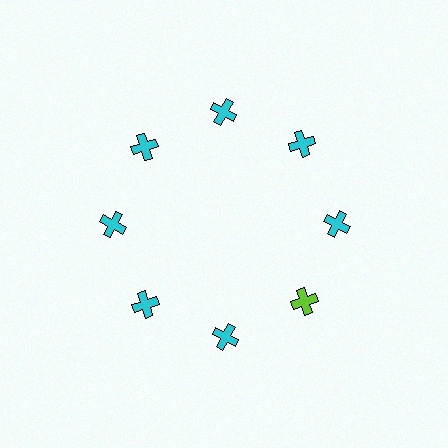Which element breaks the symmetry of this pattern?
The lime cross at roughly the 4 o'clock position breaks the symmetry. All other shapes are cyan crosses.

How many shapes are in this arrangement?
There are 8 shapes arranged in a ring pattern.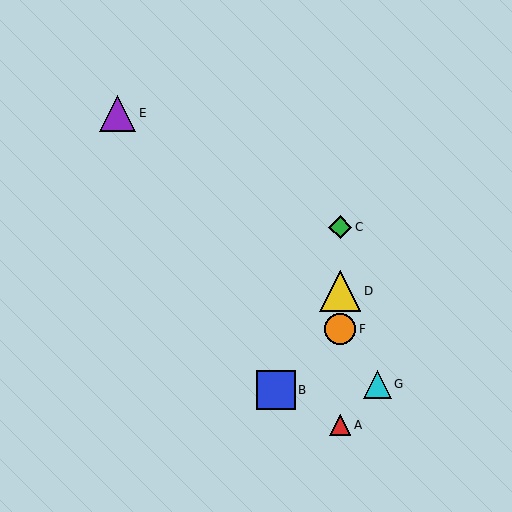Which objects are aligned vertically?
Objects A, C, D, F are aligned vertically.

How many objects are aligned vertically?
4 objects (A, C, D, F) are aligned vertically.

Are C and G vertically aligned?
No, C is at x≈340 and G is at x≈378.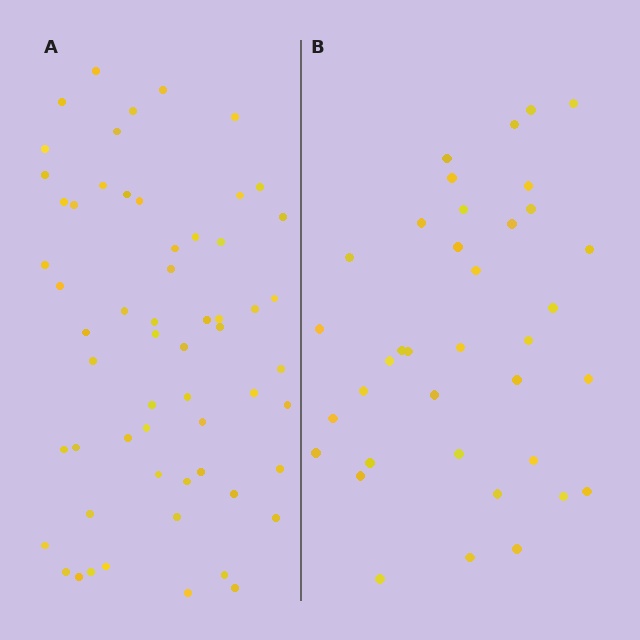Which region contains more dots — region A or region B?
Region A (the left region) has more dots.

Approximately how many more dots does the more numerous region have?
Region A has approximately 20 more dots than region B.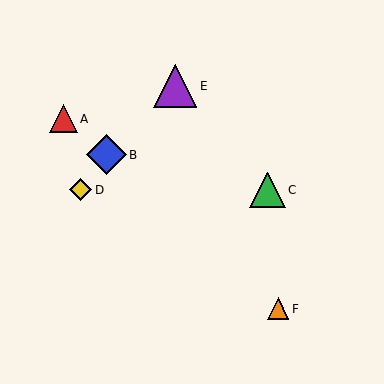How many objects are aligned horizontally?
2 objects (C, D) are aligned horizontally.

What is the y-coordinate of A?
Object A is at y≈119.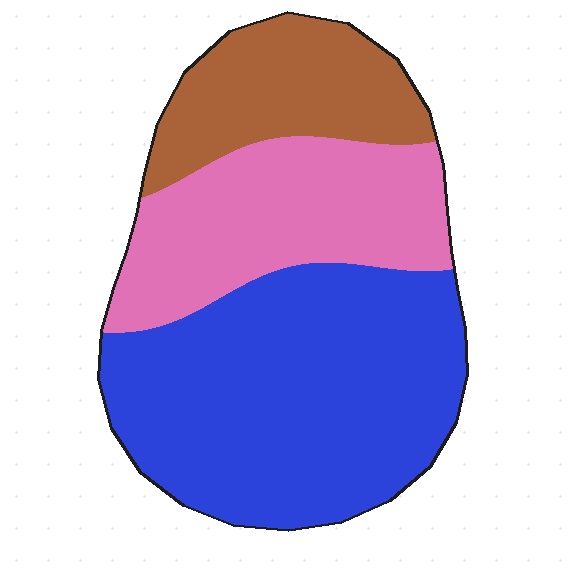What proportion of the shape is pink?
Pink takes up about one quarter (1/4) of the shape.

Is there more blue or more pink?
Blue.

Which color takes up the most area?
Blue, at roughly 50%.